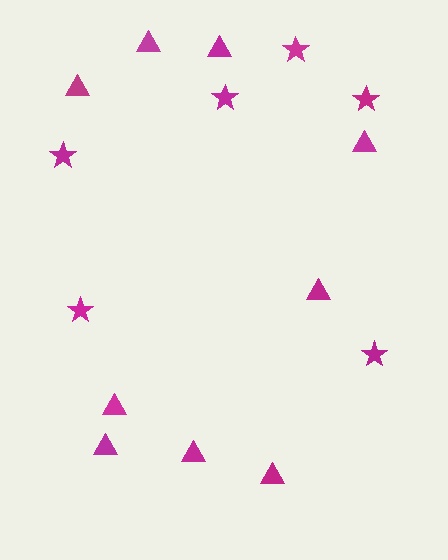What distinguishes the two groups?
There are 2 groups: one group of triangles (9) and one group of stars (6).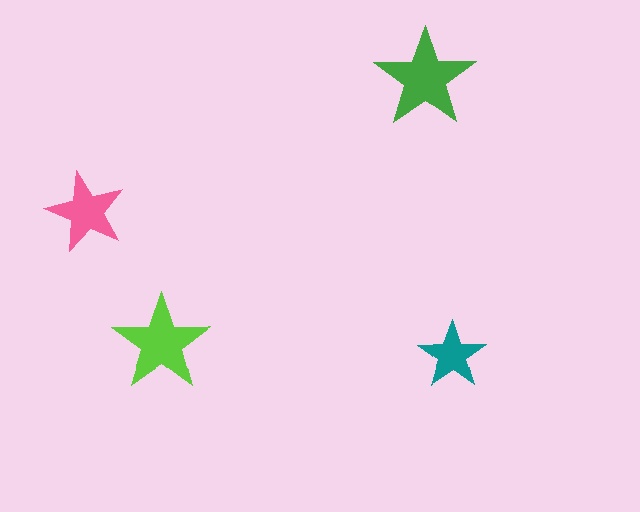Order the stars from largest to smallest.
the green one, the lime one, the pink one, the teal one.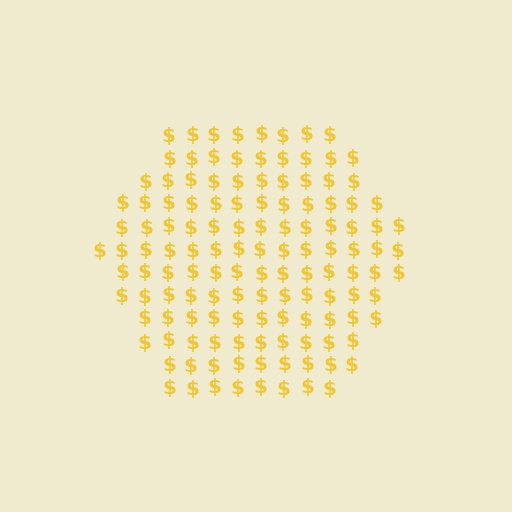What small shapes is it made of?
It is made of small dollar signs.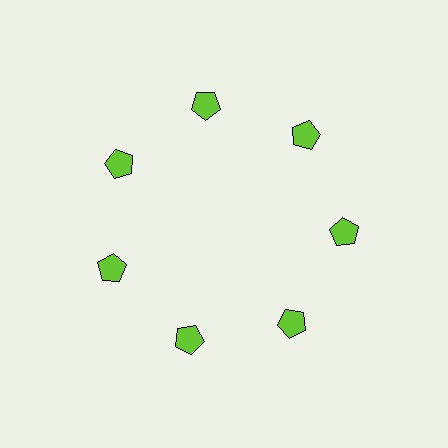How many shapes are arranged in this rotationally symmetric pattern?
There are 7 shapes, arranged in 7 groups of 1.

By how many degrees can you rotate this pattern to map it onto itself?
The pattern maps onto itself every 51 degrees of rotation.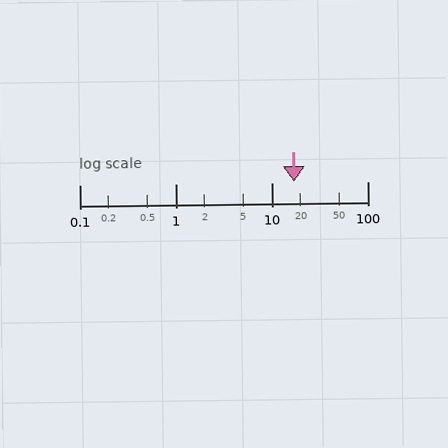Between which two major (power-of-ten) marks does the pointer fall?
The pointer is between 10 and 100.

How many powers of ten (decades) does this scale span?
The scale spans 3 decades, from 0.1 to 100.